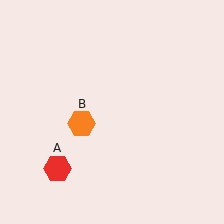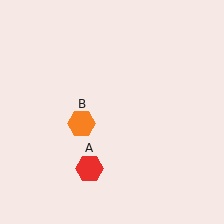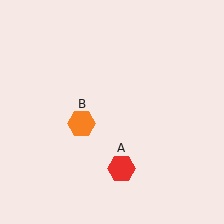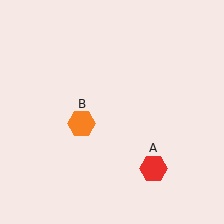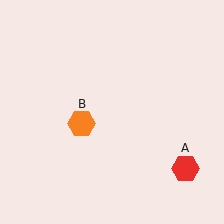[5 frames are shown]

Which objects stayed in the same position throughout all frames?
Orange hexagon (object B) remained stationary.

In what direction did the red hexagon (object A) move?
The red hexagon (object A) moved right.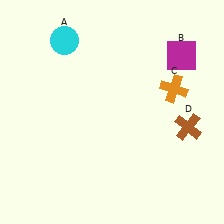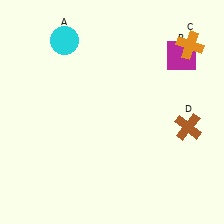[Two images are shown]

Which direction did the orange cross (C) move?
The orange cross (C) moved up.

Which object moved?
The orange cross (C) moved up.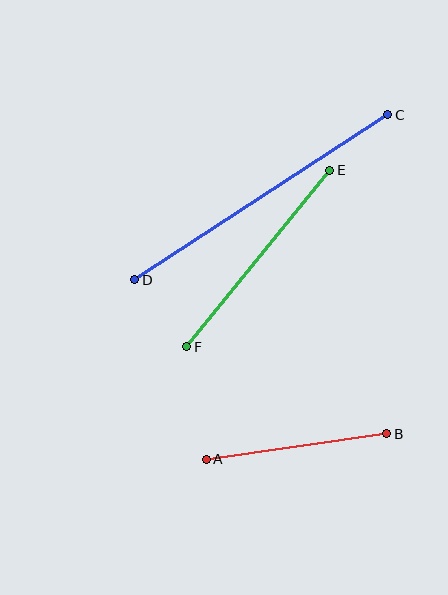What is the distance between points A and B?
The distance is approximately 182 pixels.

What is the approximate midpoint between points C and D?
The midpoint is at approximately (261, 197) pixels.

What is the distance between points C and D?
The distance is approximately 302 pixels.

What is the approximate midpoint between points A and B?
The midpoint is at approximately (297, 447) pixels.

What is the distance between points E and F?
The distance is approximately 227 pixels.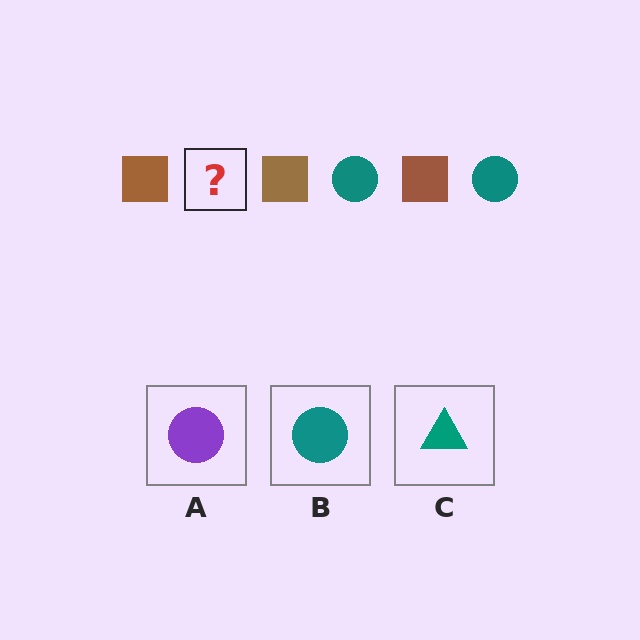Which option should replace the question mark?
Option B.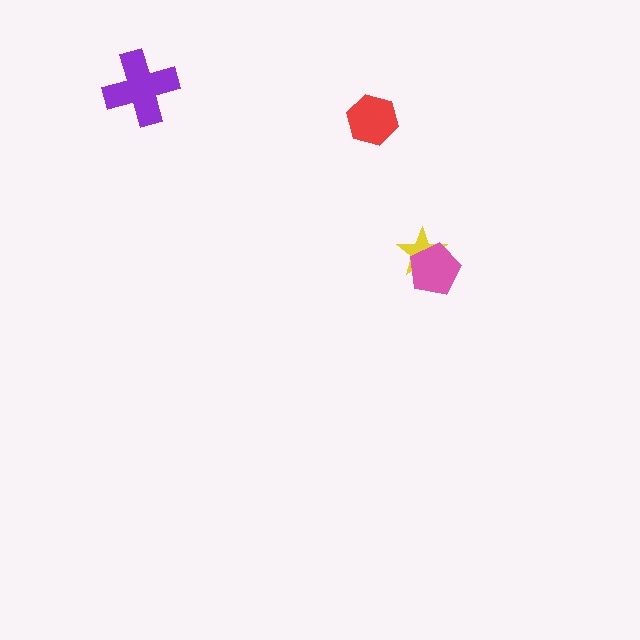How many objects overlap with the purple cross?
0 objects overlap with the purple cross.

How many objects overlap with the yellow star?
1 object overlaps with the yellow star.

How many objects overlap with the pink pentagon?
1 object overlaps with the pink pentagon.